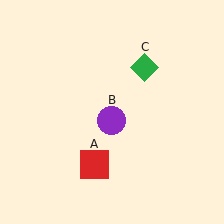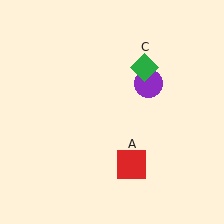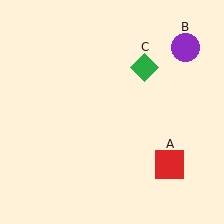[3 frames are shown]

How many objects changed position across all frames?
2 objects changed position: red square (object A), purple circle (object B).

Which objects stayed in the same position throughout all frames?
Green diamond (object C) remained stationary.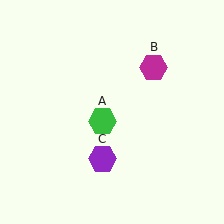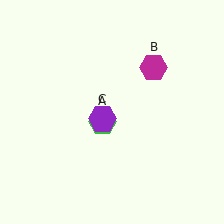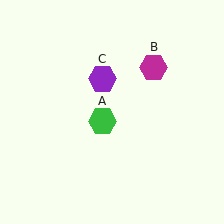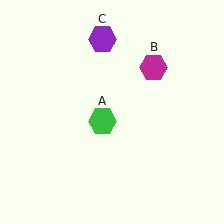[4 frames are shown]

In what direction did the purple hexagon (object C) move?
The purple hexagon (object C) moved up.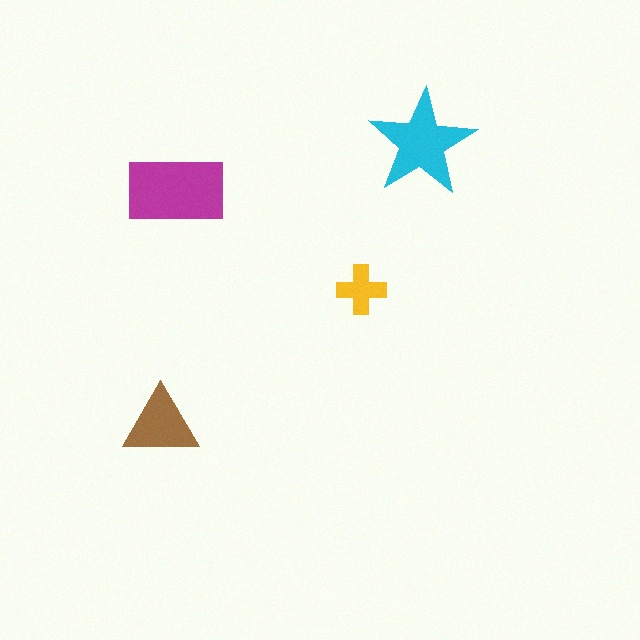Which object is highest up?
The cyan star is topmost.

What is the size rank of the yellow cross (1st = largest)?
4th.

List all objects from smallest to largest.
The yellow cross, the brown triangle, the cyan star, the magenta rectangle.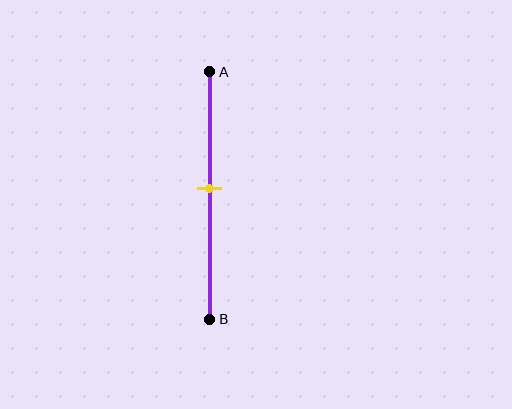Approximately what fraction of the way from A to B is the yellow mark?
The yellow mark is approximately 45% of the way from A to B.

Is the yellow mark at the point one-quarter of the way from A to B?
No, the mark is at about 45% from A, not at the 25% one-quarter point.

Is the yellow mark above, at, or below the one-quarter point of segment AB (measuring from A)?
The yellow mark is below the one-quarter point of segment AB.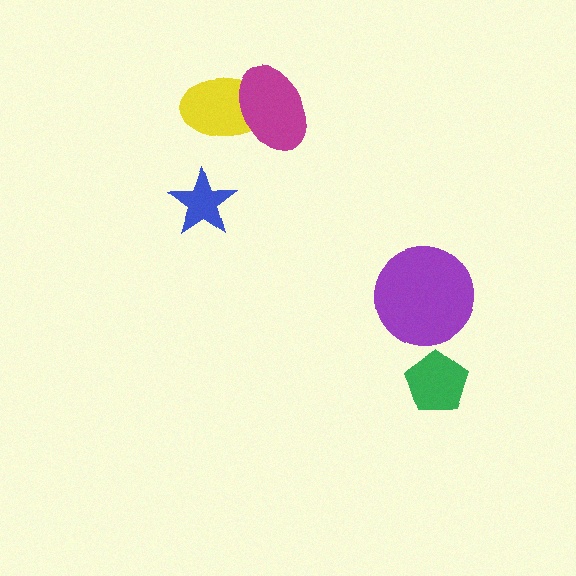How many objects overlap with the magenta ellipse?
1 object overlaps with the magenta ellipse.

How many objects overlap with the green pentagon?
0 objects overlap with the green pentagon.